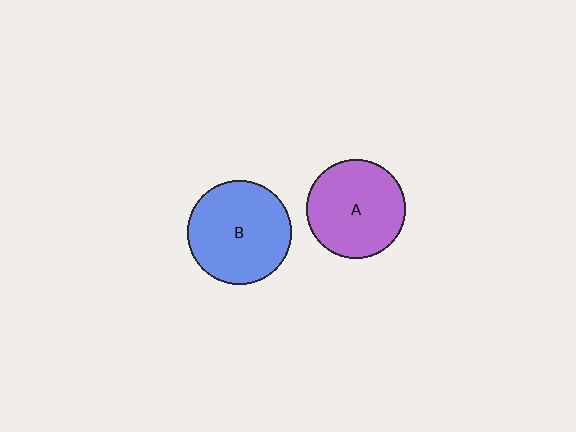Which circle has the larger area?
Circle B (blue).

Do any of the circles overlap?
No, none of the circles overlap.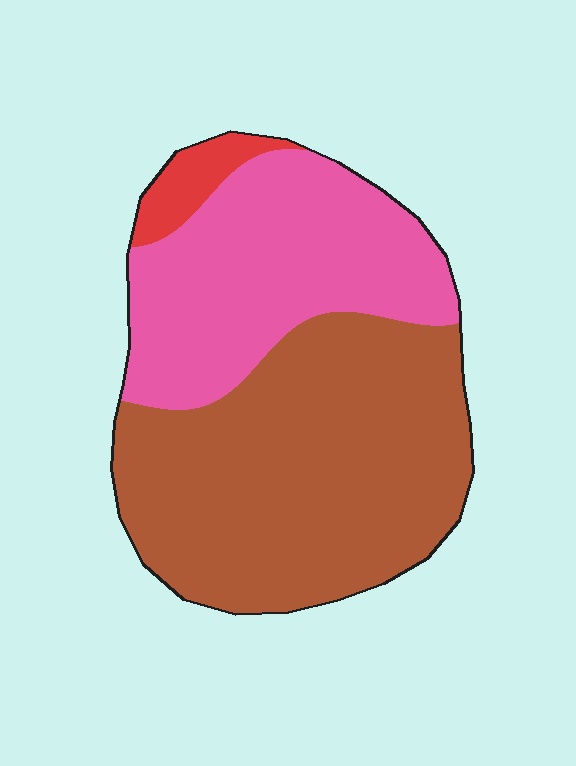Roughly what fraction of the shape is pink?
Pink covers 37% of the shape.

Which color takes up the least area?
Red, at roughly 5%.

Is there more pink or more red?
Pink.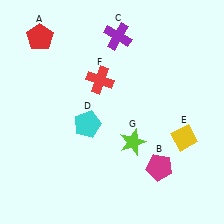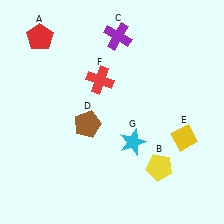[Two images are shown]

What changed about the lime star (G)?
In Image 1, G is lime. In Image 2, it changed to cyan.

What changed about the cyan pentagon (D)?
In Image 1, D is cyan. In Image 2, it changed to brown.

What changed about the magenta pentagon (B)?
In Image 1, B is magenta. In Image 2, it changed to yellow.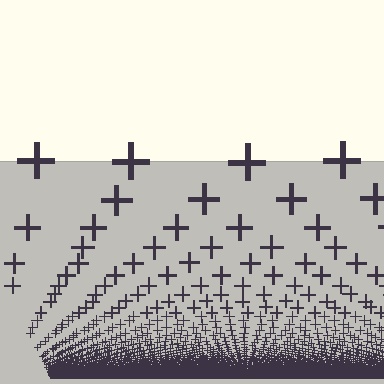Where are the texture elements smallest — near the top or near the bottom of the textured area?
Near the bottom.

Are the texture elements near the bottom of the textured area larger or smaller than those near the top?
Smaller. The gradient is inverted — elements near the bottom are smaller and denser.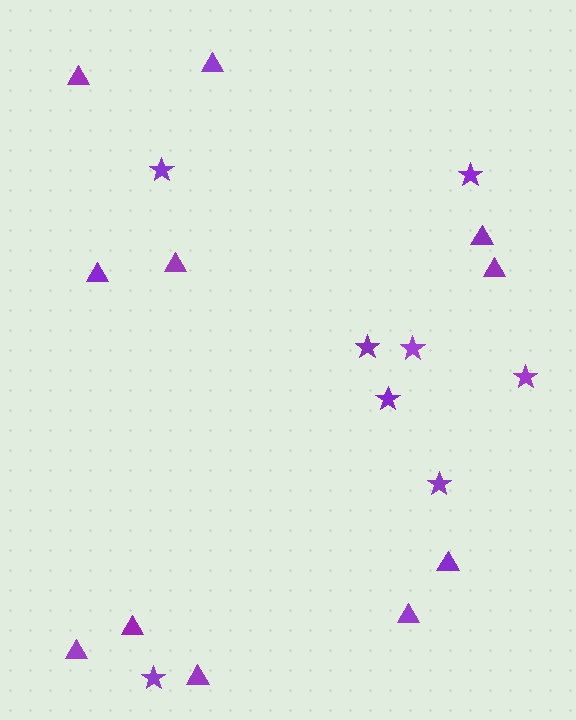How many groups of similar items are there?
There are 2 groups: one group of triangles (11) and one group of stars (8).